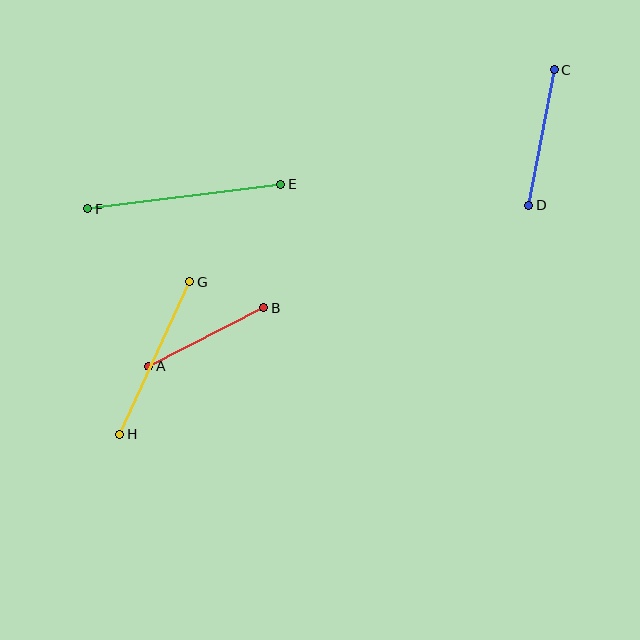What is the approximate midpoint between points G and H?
The midpoint is at approximately (155, 358) pixels.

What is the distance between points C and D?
The distance is approximately 138 pixels.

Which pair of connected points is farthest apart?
Points E and F are farthest apart.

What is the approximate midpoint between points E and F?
The midpoint is at approximately (184, 197) pixels.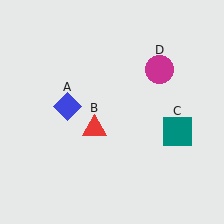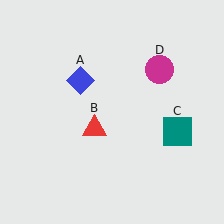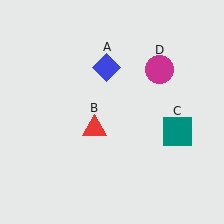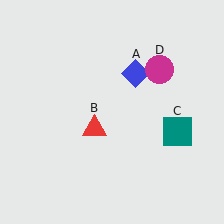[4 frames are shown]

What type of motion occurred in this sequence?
The blue diamond (object A) rotated clockwise around the center of the scene.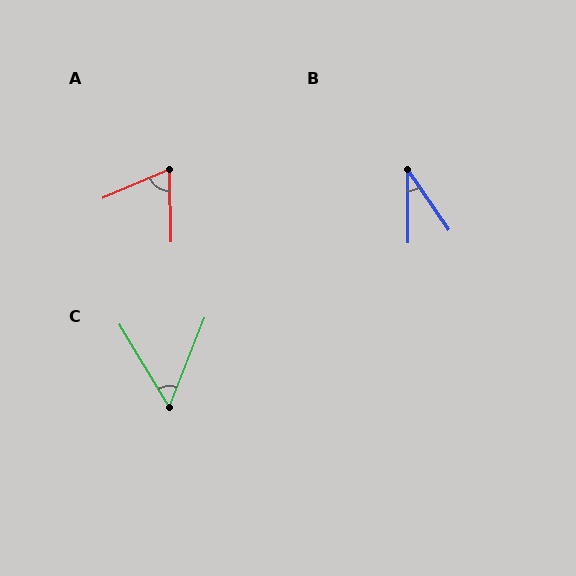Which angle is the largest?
A, at approximately 68 degrees.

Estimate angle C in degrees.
Approximately 53 degrees.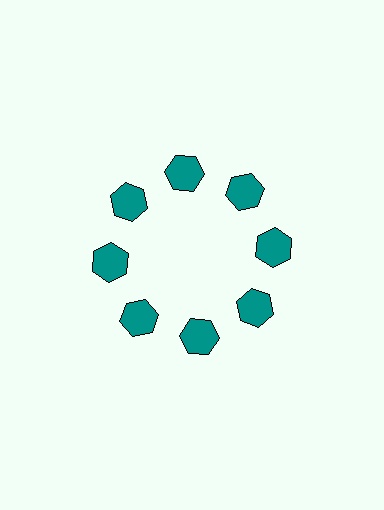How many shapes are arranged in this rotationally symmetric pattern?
There are 8 shapes, arranged in 8 groups of 1.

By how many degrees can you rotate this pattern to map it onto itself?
The pattern maps onto itself every 45 degrees of rotation.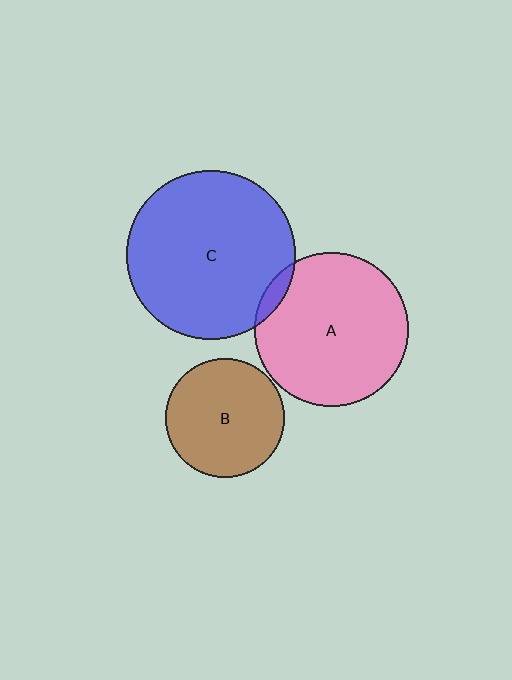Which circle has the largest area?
Circle C (blue).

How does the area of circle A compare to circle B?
Approximately 1.7 times.